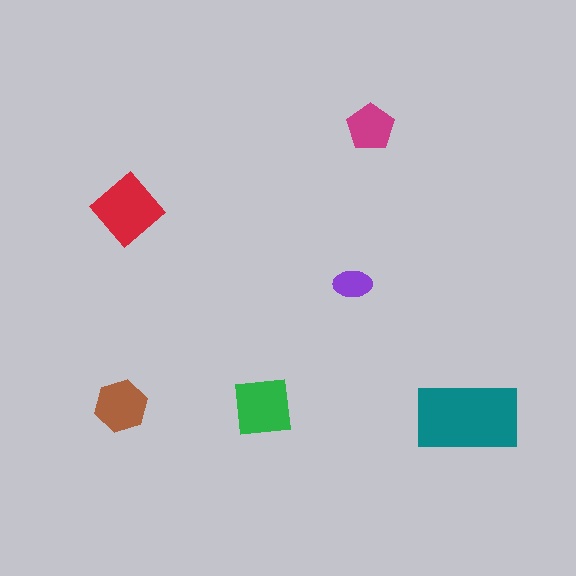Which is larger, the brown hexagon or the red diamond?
The red diamond.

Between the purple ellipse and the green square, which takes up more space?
The green square.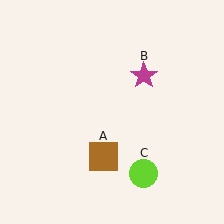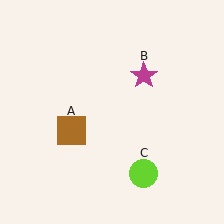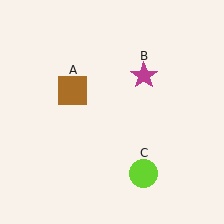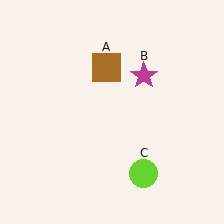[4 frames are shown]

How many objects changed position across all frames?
1 object changed position: brown square (object A).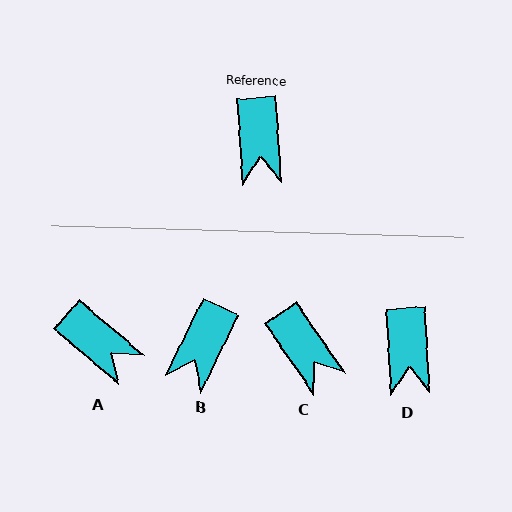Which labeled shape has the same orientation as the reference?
D.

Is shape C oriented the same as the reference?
No, it is off by about 31 degrees.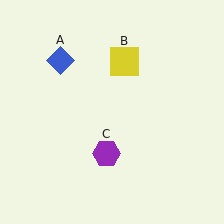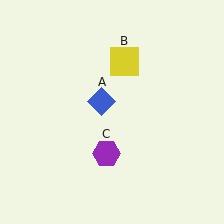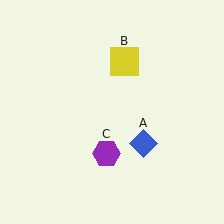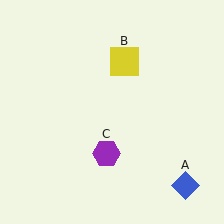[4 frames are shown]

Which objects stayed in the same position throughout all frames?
Yellow square (object B) and purple hexagon (object C) remained stationary.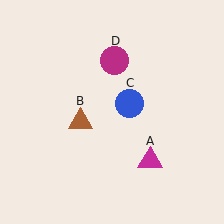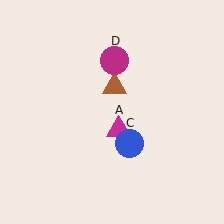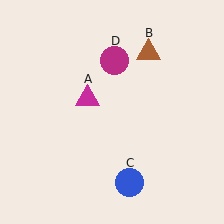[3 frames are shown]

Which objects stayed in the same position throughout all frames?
Magenta circle (object D) remained stationary.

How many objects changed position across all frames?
3 objects changed position: magenta triangle (object A), brown triangle (object B), blue circle (object C).